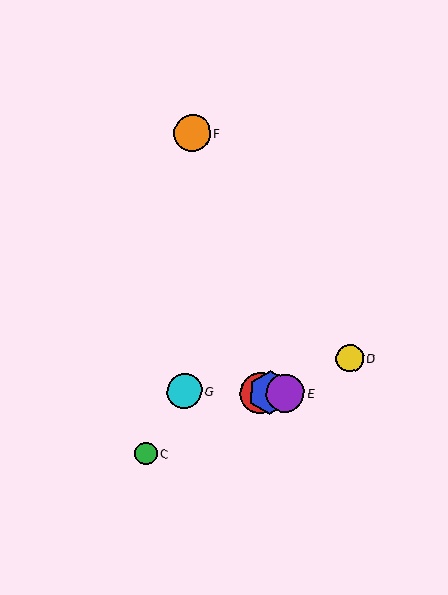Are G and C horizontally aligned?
No, G is at y≈391 and C is at y≈453.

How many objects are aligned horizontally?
4 objects (A, B, E, G) are aligned horizontally.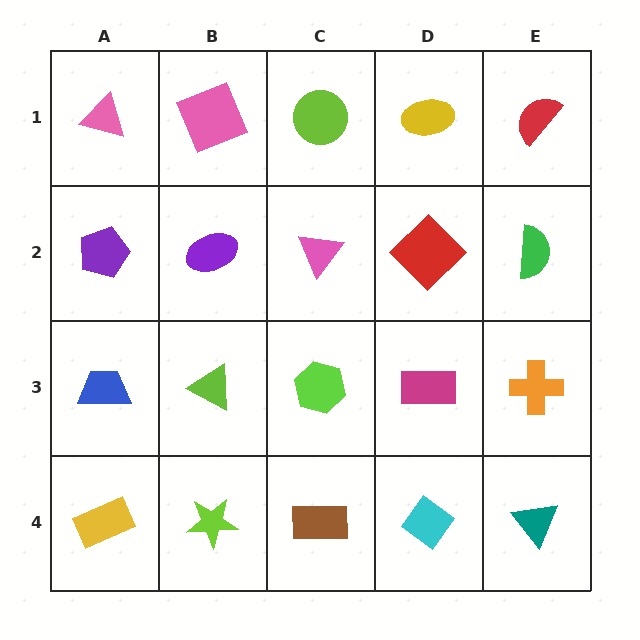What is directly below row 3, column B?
A lime star.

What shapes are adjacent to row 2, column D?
A yellow ellipse (row 1, column D), a magenta rectangle (row 3, column D), a pink triangle (row 2, column C), a green semicircle (row 2, column E).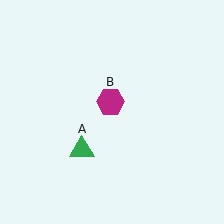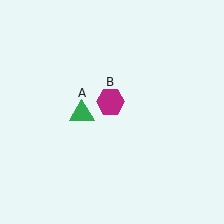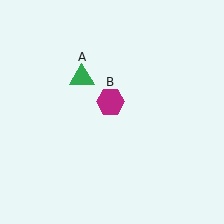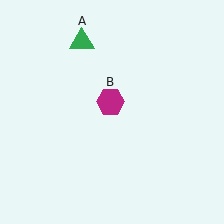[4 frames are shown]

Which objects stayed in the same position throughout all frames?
Magenta hexagon (object B) remained stationary.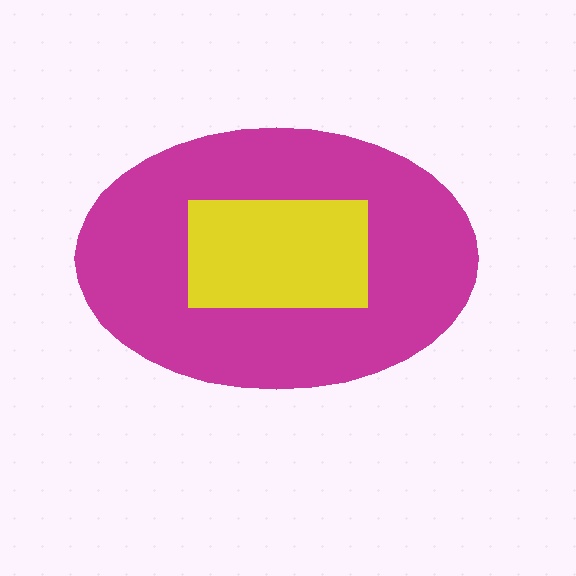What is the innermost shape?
The yellow rectangle.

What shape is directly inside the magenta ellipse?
The yellow rectangle.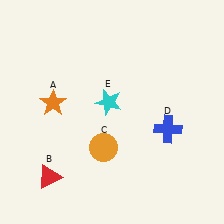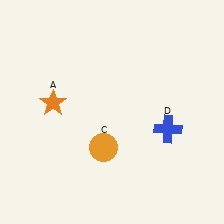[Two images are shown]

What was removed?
The red triangle (B), the cyan star (E) were removed in Image 2.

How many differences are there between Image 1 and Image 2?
There are 2 differences between the two images.